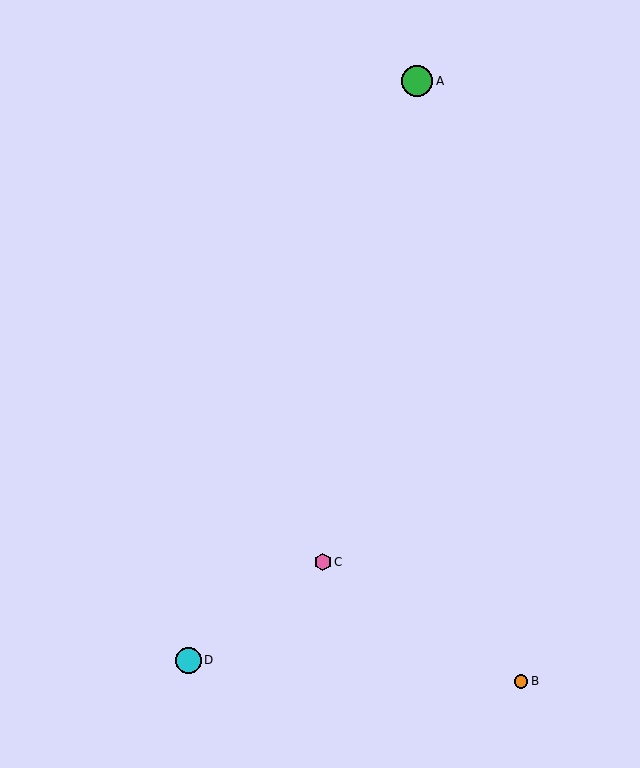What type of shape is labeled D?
Shape D is a cyan circle.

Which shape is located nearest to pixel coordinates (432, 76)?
The green circle (labeled A) at (417, 81) is nearest to that location.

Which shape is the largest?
The green circle (labeled A) is the largest.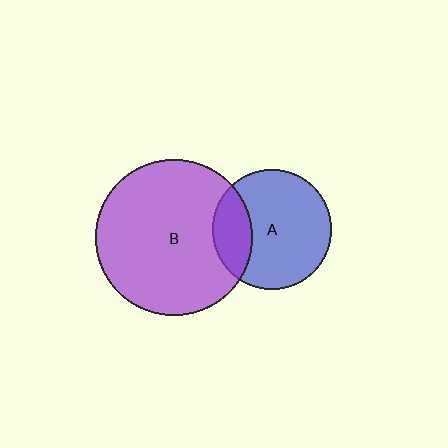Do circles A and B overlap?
Yes.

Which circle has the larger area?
Circle B (purple).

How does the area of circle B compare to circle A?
Approximately 1.7 times.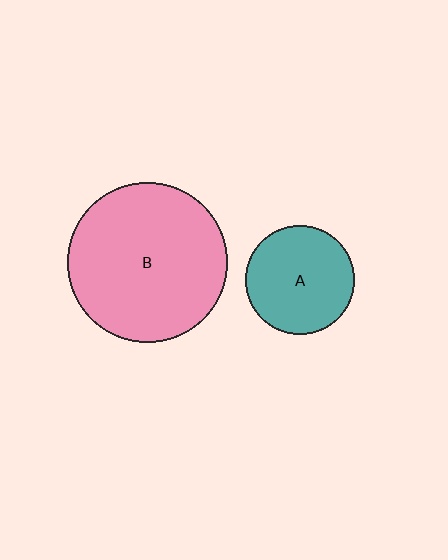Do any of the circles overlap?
No, none of the circles overlap.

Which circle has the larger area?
Circle B (pink).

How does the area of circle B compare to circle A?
Approximately 2.2 times.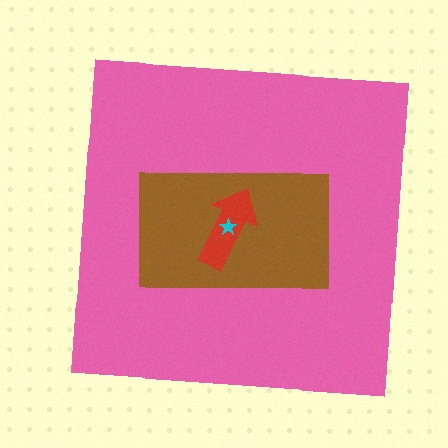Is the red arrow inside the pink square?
Yes.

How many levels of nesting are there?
4.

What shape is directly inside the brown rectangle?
The red arrow.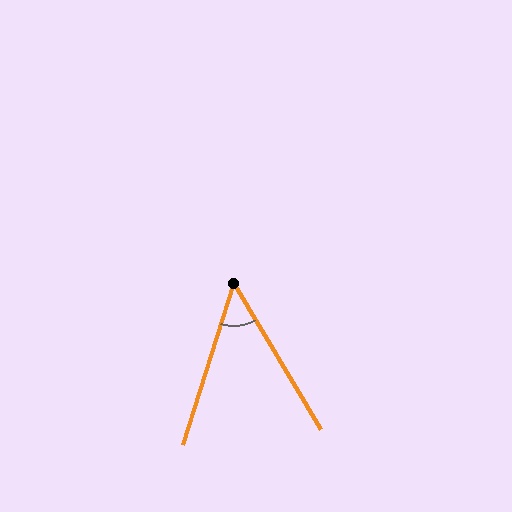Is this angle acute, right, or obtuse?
It is acute.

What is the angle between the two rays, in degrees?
Approximately 48 degrees.